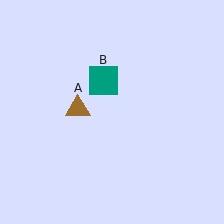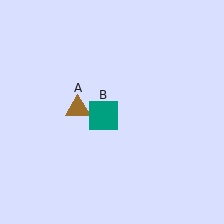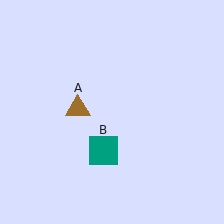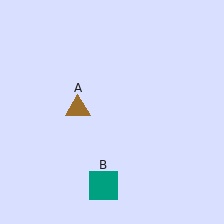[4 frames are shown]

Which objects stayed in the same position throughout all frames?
Brown triangle (object A) remained stationary.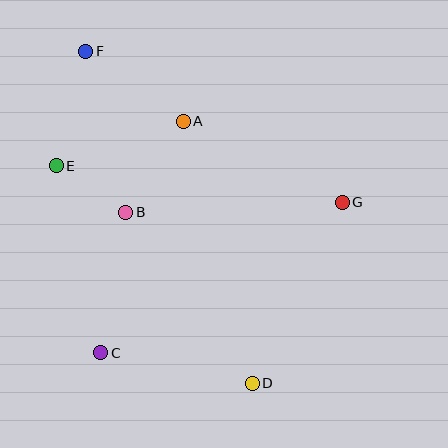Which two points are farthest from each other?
Points D and F are farthest from each other.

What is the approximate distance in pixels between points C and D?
The distance between C and D is approximately 154 pixels.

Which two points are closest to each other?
Points B and E are closest to each other.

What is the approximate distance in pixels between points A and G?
The distance between A and G is approximately 178 pixels.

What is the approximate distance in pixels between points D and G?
The distance between D and G is approximately 202 pixels.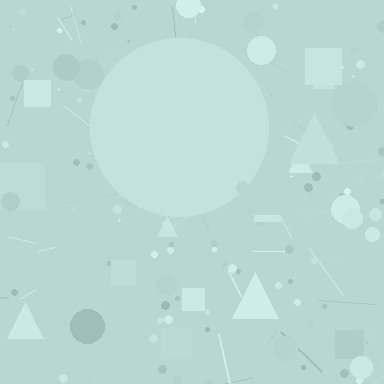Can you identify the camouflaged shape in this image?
The camouflaged shape is a circle.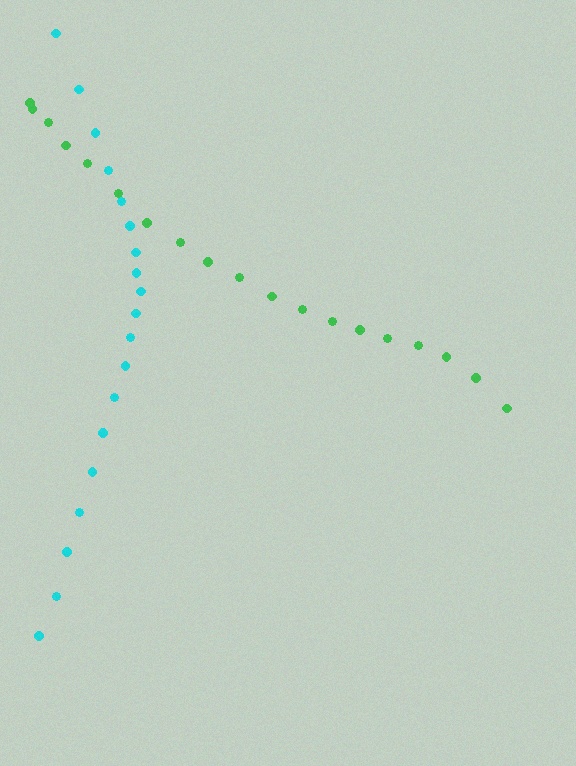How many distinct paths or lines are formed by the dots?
There are 2 distinct paths.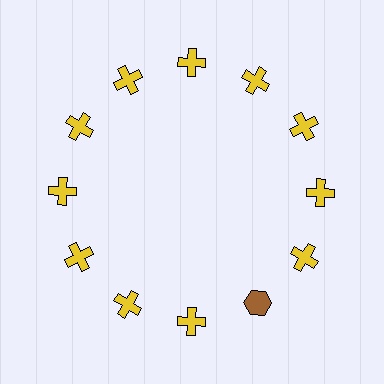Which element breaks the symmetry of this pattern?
The brown hexagon at roughly the 5 o'clock position breaks the symmetry. All other shapes are yellow crosses.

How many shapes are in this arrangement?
There are 12 shapes arranged in a ring pattern.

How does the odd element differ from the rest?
It differs in both color (brown instead of yellow) and shape (hexagon instead of cross).